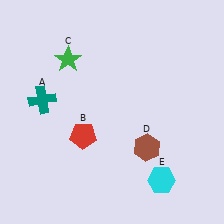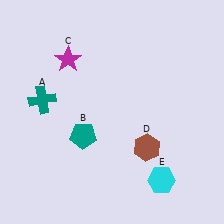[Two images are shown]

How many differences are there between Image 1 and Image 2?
There are 2 differences between the two images.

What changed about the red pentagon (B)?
In Image 1, B is red. In Image 2, it changed to teal.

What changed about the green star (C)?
In Image 1, C is green. In Image 2, it changed to magenta.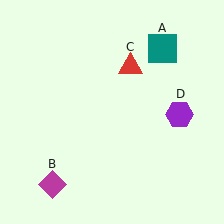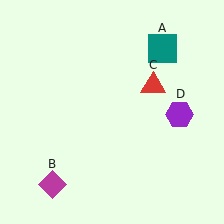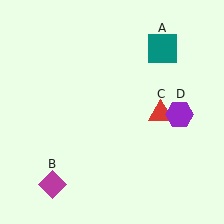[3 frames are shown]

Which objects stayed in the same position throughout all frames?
Teal square (object A) and magenta diamond (object B) and purple hexagon (object D) remained stationary.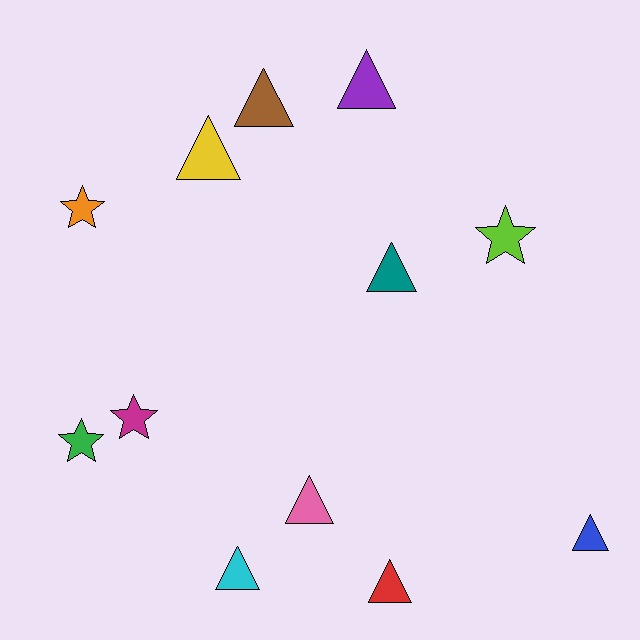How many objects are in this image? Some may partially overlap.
There are 12 objects.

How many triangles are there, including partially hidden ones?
There are 8 triangles.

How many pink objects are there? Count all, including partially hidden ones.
There is 1 pink object.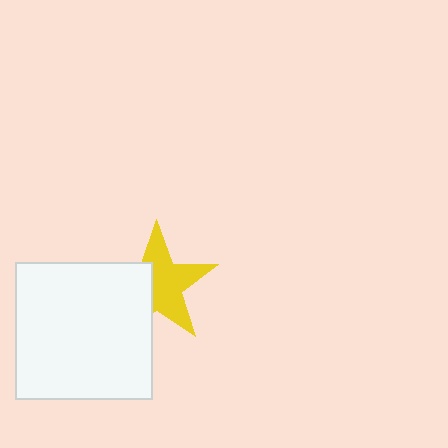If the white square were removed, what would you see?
You would see the complete yellow star.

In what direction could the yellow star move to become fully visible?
The yellow star could move right. That would shift it out from behind the white square entirely.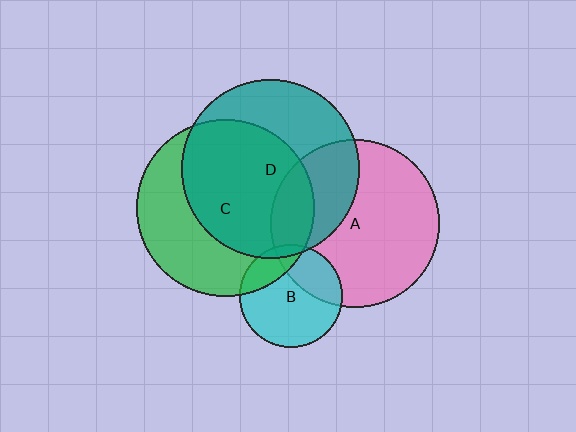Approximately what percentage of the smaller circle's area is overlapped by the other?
Approximately 60%.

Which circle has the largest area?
Circle D (teal).